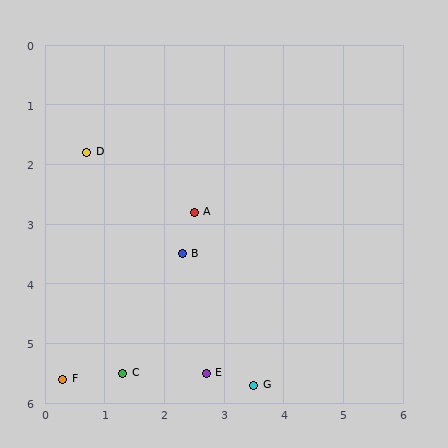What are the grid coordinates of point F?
Point F is at approximately (0.3, 5.6).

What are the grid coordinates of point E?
Point E is at approximately (2.7, 5.5).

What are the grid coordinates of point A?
Point A is at approximately (2.5, 2.8).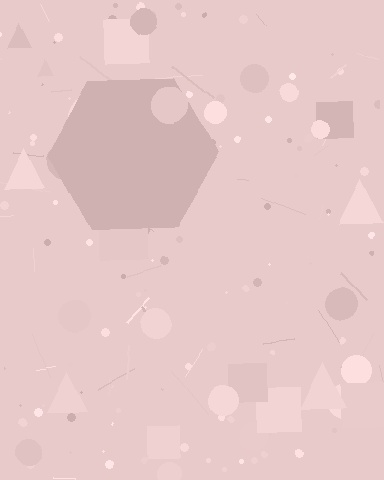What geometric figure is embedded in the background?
A hexagon is embedded in the background.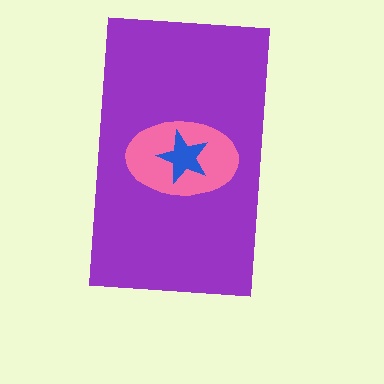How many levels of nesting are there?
3.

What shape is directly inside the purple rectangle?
The pink ellipse.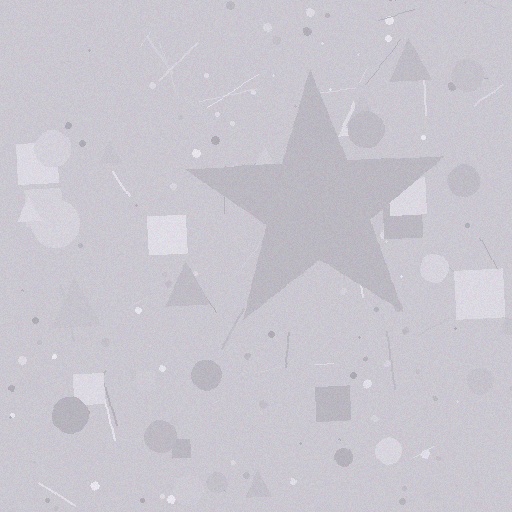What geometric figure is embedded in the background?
A star is embedded in the background.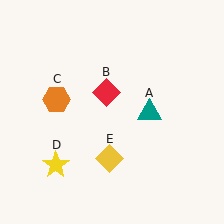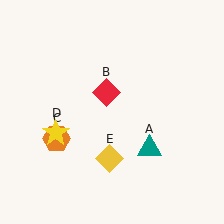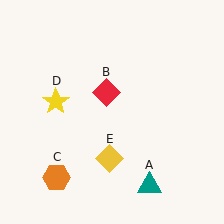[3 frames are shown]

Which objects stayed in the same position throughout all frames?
Red diamond (object B) and yellow diamond (object E) remained stationary.